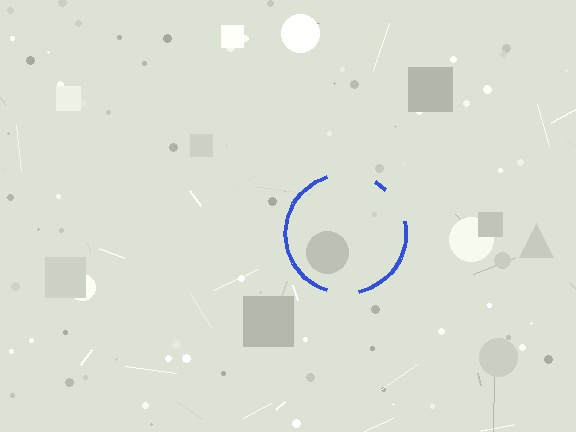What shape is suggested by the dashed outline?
The dashed outline suggests a circle.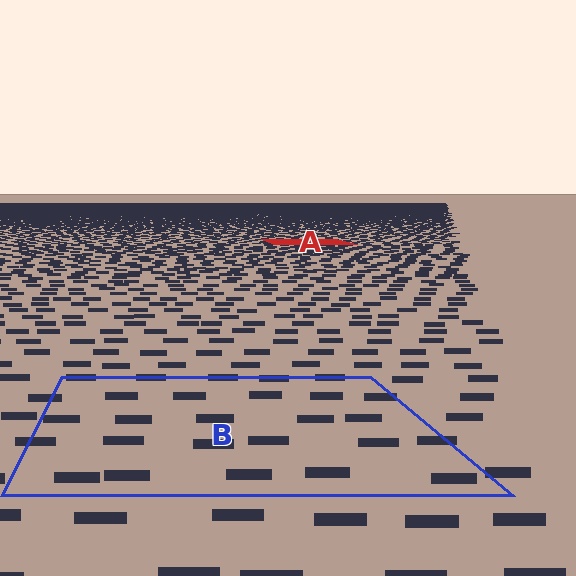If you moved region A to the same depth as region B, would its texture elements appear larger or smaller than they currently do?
They would appear larger. At a closer depth, the same texture elements are projected at a bigger on-screen size.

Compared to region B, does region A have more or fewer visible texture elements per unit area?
Region A has more texture elements per unit area — they are packed more densely because it is farther away.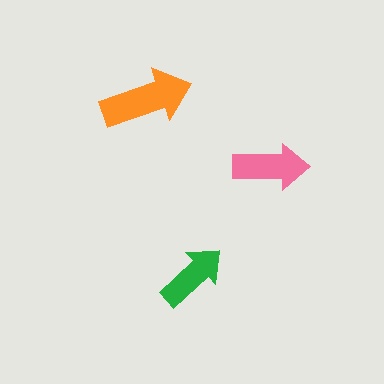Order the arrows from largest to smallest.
the orange one, the pink one, the green one.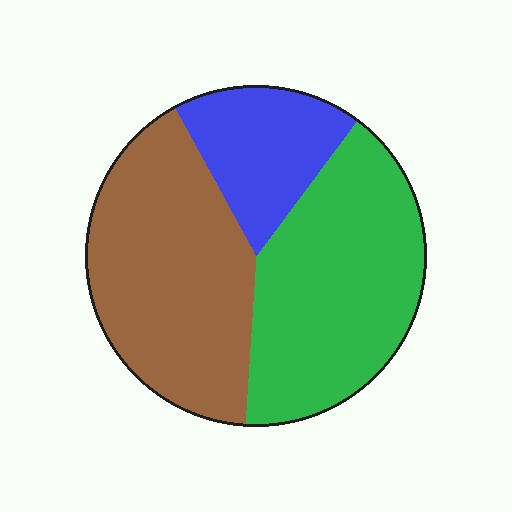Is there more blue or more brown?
Brown.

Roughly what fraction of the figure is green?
Green takes up between a quarter and a half of the figure.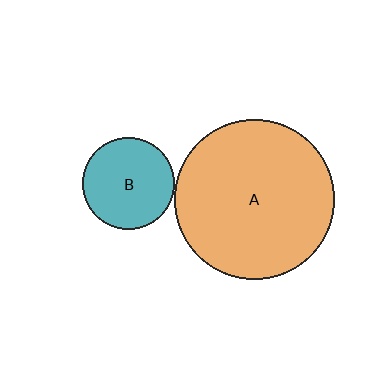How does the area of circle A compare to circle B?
Approximately 3.0 times.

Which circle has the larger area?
Circle A (orange).